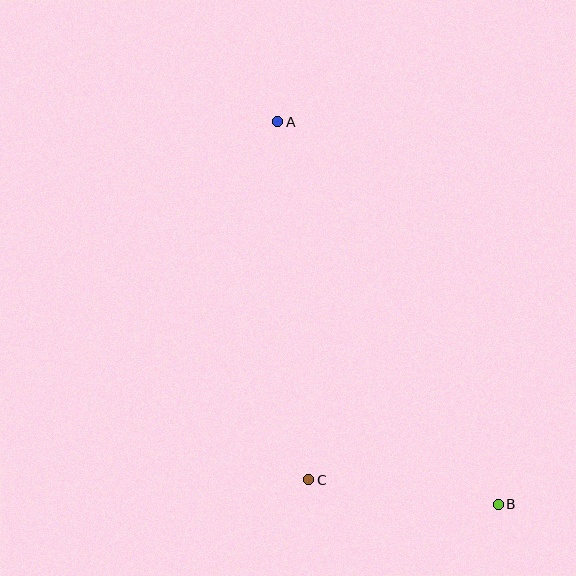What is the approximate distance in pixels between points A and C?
The distance between A and C is approximately 359 pixels.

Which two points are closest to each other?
Points B and C are closest to each other.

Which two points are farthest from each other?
Points A and B are farthest from each other.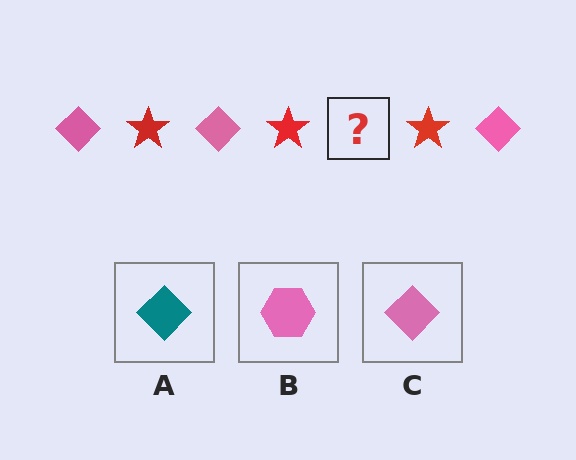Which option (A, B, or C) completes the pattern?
C.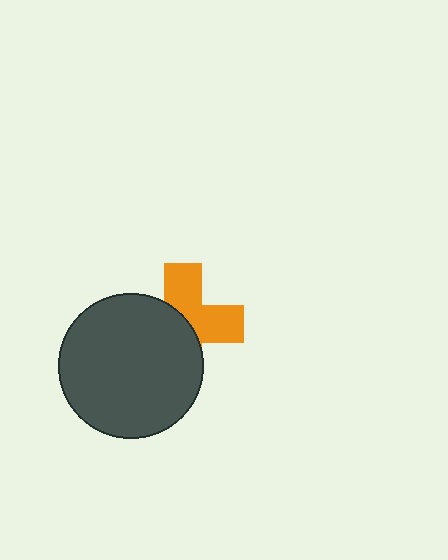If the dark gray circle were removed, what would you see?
You would see the complete orange cross.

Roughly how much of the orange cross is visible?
About half of it is visible (roughly 46%).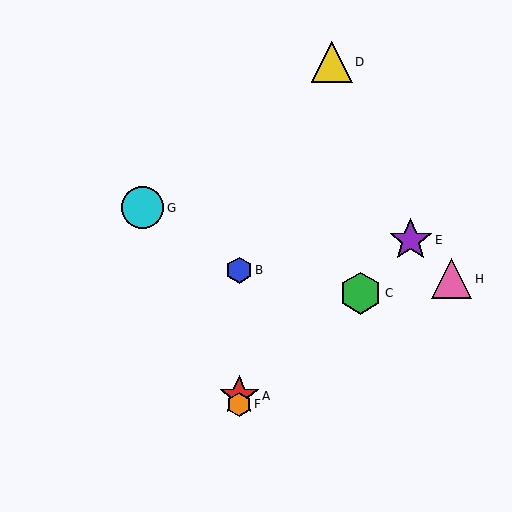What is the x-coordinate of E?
Object E is at x≈411.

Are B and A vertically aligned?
Yes, both are at x≈239.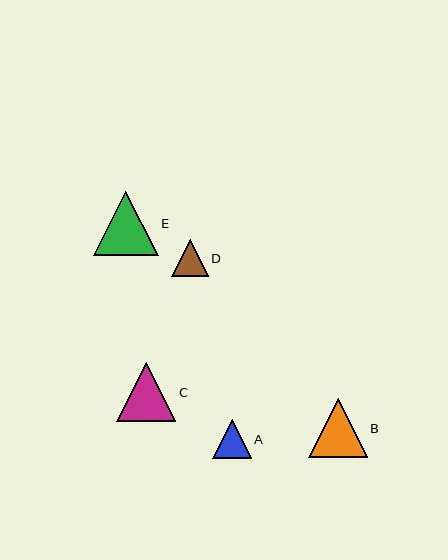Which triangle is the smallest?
Triangle D is the smallest with a size of approximately 37 pixels.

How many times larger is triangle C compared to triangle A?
Triangle C is approximately 1.5 times the size of triangle A.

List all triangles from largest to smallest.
From largest to smallest: E, C, B, A, D.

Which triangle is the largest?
Triangle E is the largest with a size of approximately 64 pixels.